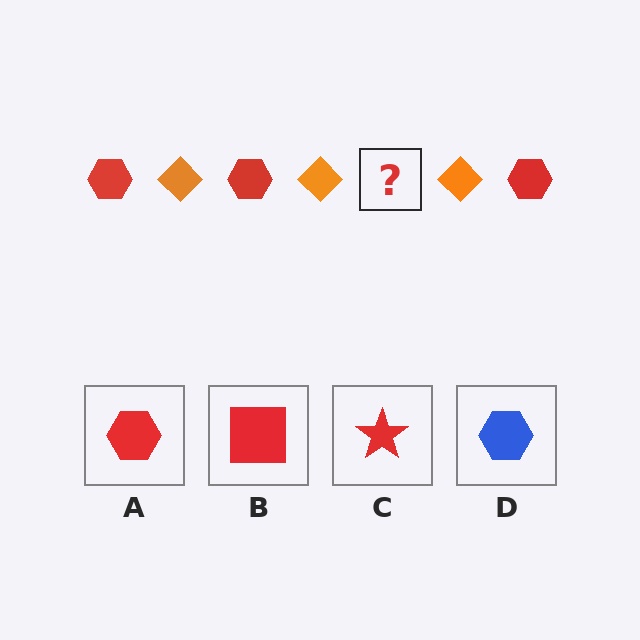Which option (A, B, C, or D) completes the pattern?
A.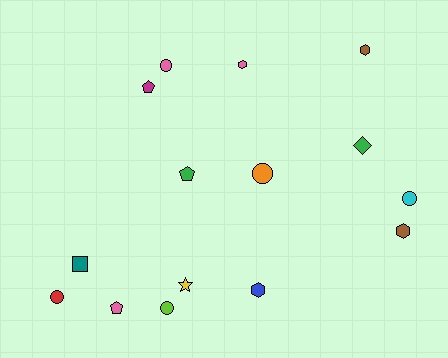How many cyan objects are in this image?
There is 1 cyan object.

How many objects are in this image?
There are 15 objects.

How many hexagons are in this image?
There are 4 hexagons.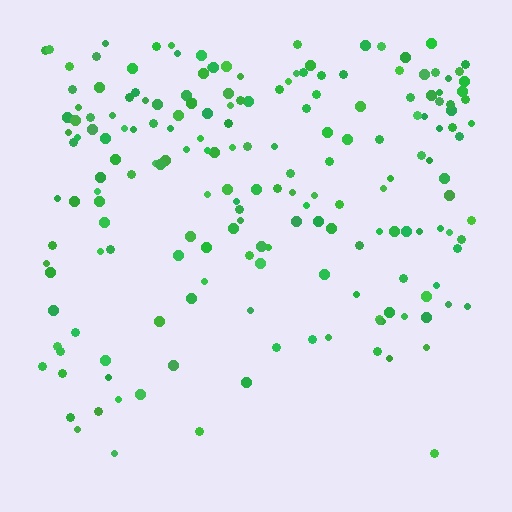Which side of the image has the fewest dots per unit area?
The bottom.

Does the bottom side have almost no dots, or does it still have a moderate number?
Still a moderate number, just noticeably fewer than the top.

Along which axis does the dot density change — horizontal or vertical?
Vertical.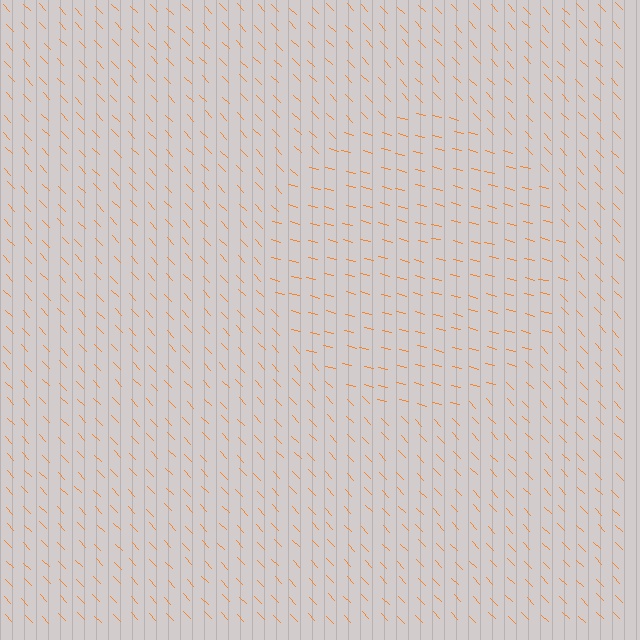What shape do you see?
I see a circle.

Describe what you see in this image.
The image is filled with small orange line segments. A circle region in the image has lines oriented differently from the surrounding lines, creating a visible texture boundary.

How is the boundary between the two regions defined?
The boundary is defined purely by a change in line orientation (approximately 31 degrees difference). All lines are the same color and thickness.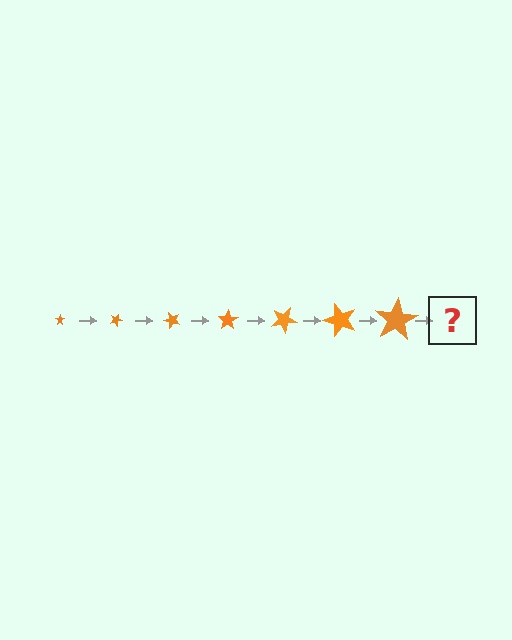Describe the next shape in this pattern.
It should be a star, larger than the previous one and rotated 175 degrees from the start.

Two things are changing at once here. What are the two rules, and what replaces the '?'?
The two rules are that the star grows larger each step and it rotates 25 degrees each step. The '?' should be a star, larger than the previous one and rotated 175 degrees from the start.